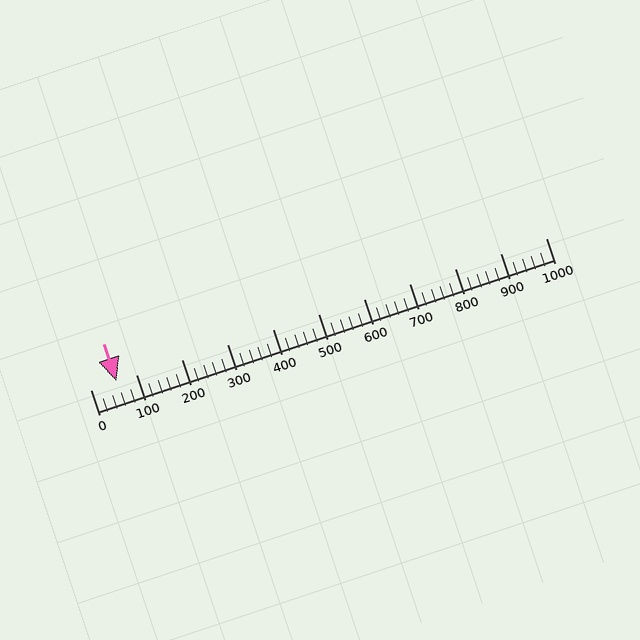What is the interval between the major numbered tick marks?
The major tick marks are spaced 100 units apart.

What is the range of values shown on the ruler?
The ruler shows values from 0 to 1000.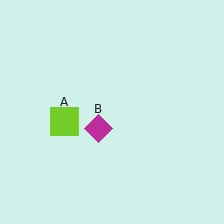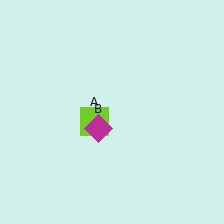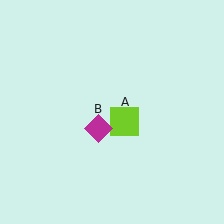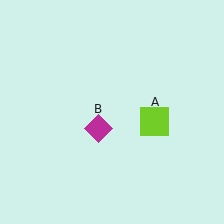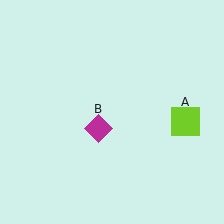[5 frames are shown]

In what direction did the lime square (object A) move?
The lime square (object A) moved right.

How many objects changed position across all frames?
1 object changed position: lime square (object A).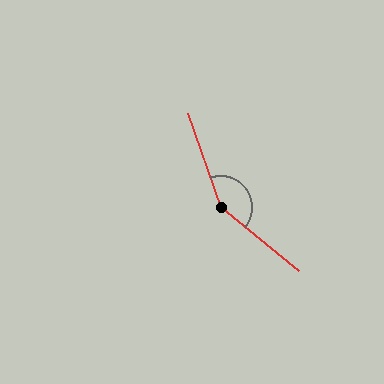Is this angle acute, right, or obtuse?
It is obtuse.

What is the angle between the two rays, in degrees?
Approximately 148 degrees.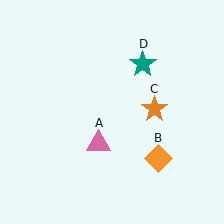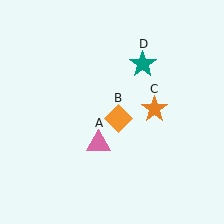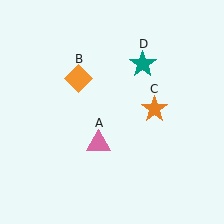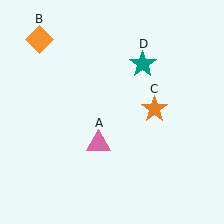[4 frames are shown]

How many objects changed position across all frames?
1 object changed position: orange diamond (object B).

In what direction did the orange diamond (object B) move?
The orange diamond (object B) moved up and to the left.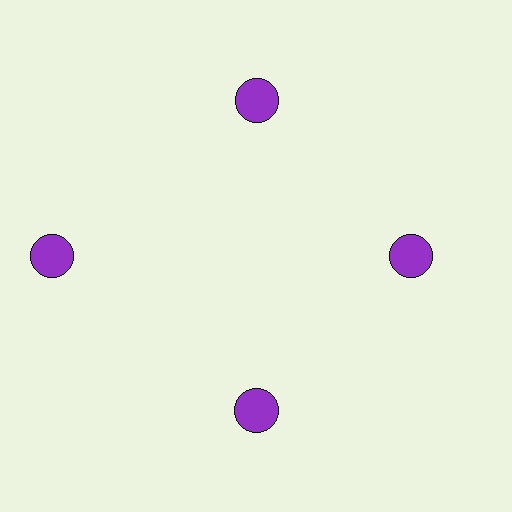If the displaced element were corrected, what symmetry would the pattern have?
It would have 4-fold rotational symmetry — the pattern would map onto itself every 90 degrees.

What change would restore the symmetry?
The symmetry would be restored by moving it inward, back onto the ring so that all 4 circles sit at equal angles and equal distance from the center.